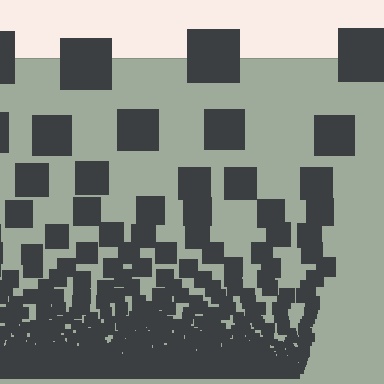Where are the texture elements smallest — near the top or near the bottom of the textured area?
Near the bottom.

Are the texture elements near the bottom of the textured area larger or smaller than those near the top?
Smaller. The gradient is inverted — elements near the bottom are smaller and denser.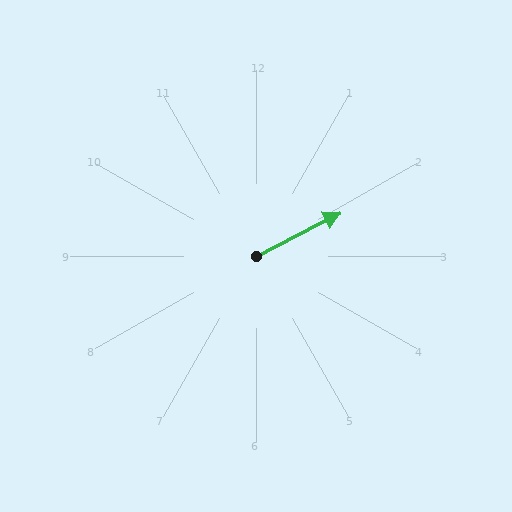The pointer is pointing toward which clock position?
Roughly 2 o'clock.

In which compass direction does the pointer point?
Northeast.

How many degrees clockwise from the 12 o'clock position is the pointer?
Approximately 63 degrees.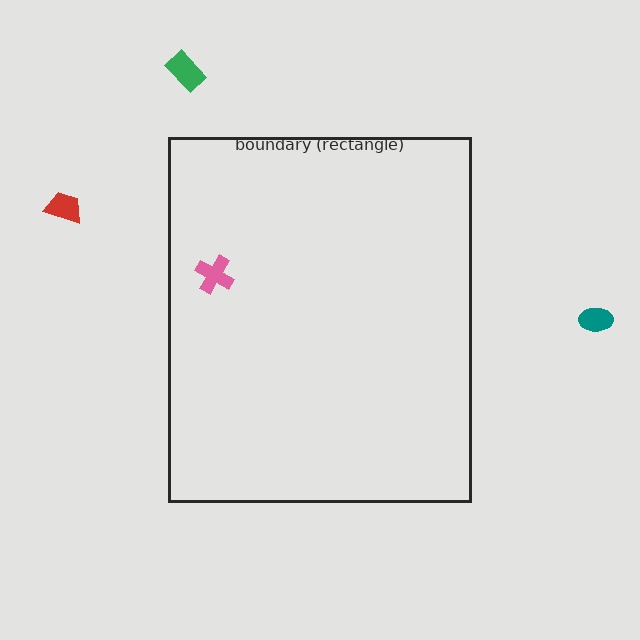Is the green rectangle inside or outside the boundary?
Outside.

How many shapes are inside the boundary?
1 inside, 3 outside.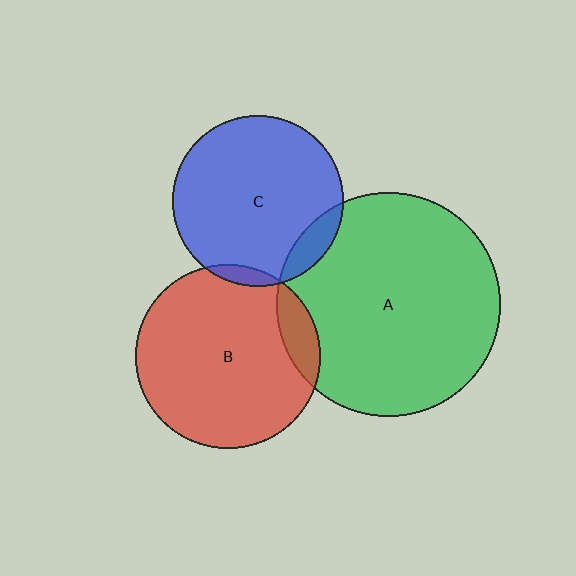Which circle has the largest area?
Circle A (green).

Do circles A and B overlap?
Yes.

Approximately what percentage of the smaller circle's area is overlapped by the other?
Approximately 10%.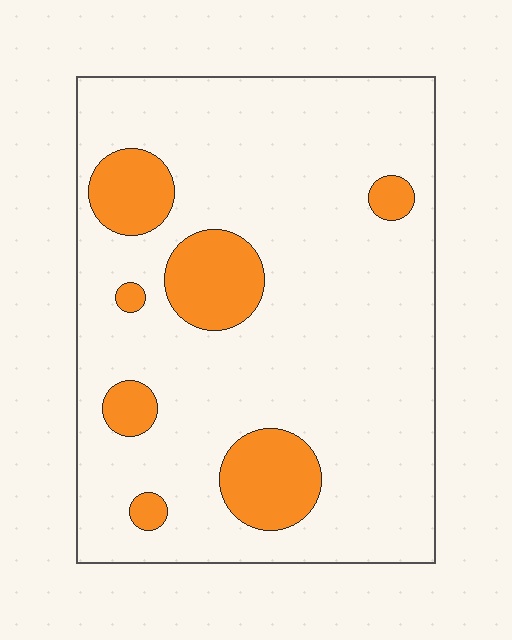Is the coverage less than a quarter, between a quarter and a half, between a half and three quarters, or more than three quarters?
Less than a quarter.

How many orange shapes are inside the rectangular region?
7.